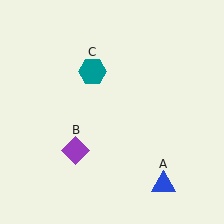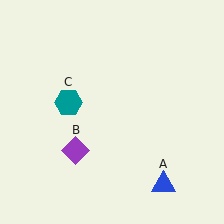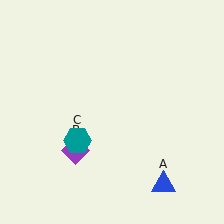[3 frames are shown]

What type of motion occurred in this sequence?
The teal hexagon (object C) rotated counterclockwise around the center of the scene.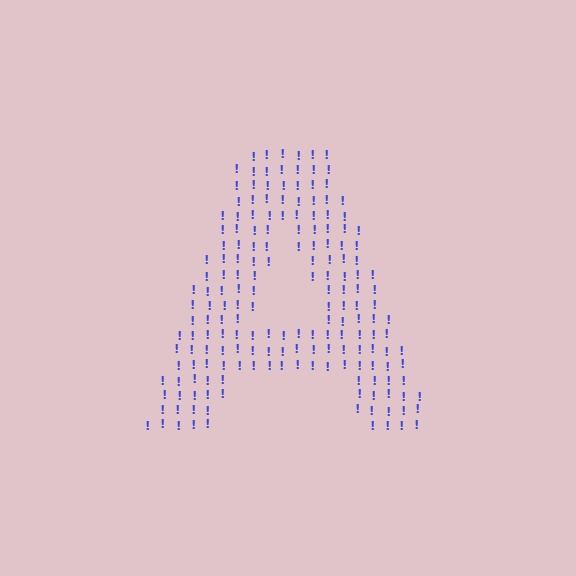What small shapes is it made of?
It is made of small exclamation marks.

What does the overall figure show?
The overall figure shows the letter A.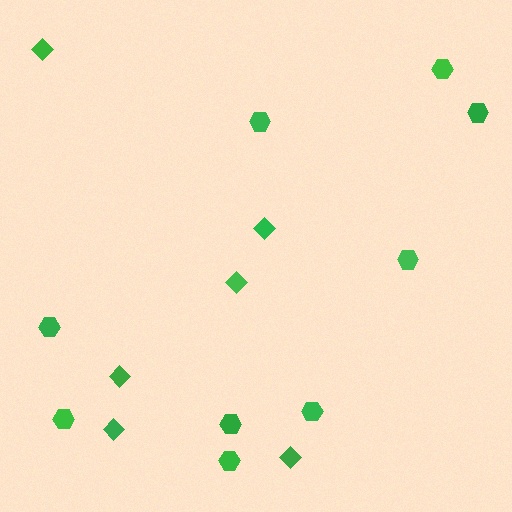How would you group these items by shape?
There are 2 groups: one group of diamonds (6) and one group of hexagons (9).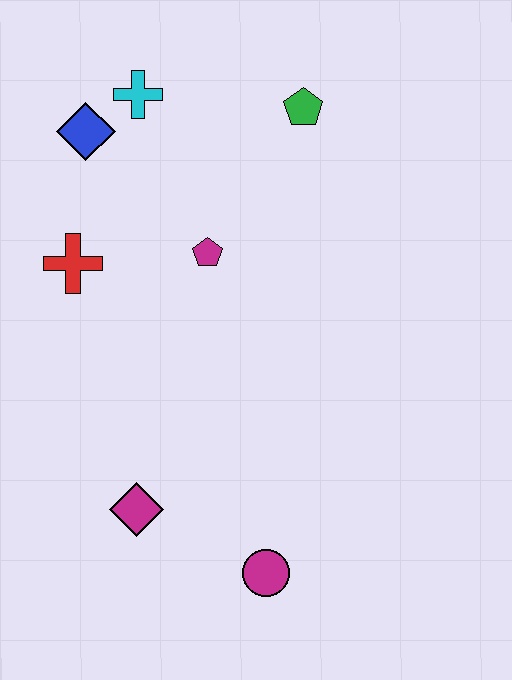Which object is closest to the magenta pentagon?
The red cross is closest to the magenta pentagon.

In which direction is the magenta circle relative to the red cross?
The magenta circle is below the red cross.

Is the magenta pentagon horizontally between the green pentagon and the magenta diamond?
Yes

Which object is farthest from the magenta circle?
The cyan cross is farthest from the magenta circle.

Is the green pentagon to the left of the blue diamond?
No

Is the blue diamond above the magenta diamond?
Yes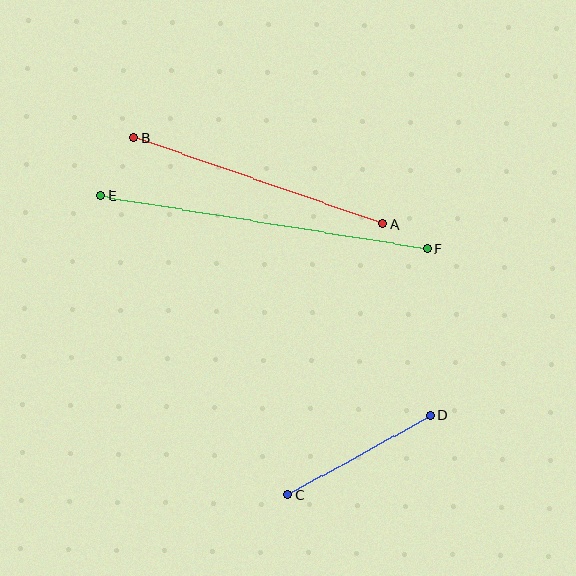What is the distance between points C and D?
The distance is approximately 163 pixels.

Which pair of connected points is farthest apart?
Points E and F are farthest apart.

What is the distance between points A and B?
The distance is approximately 263 pixels.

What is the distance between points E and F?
The distance is approximately 330 pixels.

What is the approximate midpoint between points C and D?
The midpoint is at approximately (359, 455) pixels.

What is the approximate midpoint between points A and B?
The midpoint is at approximately (258, 181) pixels.